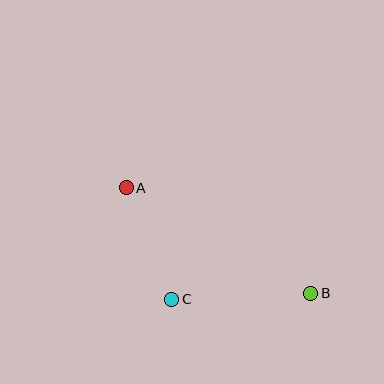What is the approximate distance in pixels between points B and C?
The distance between B and C is approximately 139 pixels.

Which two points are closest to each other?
Points A and C are closest to each other.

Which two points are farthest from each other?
Points A and B are farthest from each other.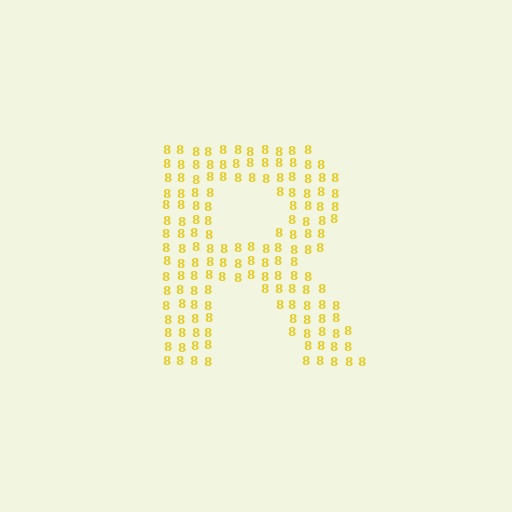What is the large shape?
The large shape is the letter R.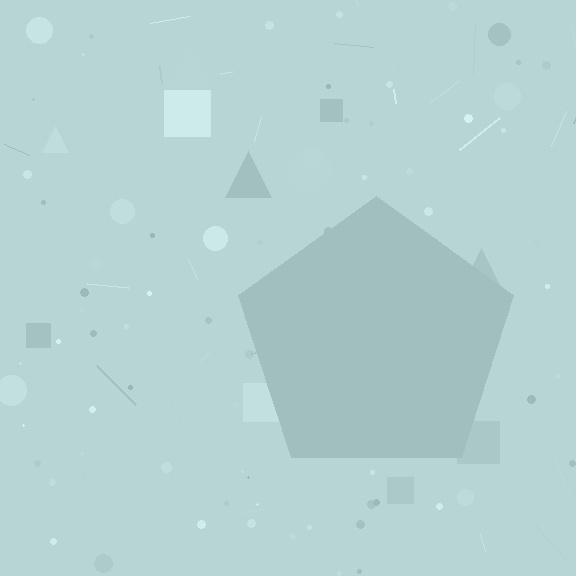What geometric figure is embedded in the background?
A pentagon is embedded in the background.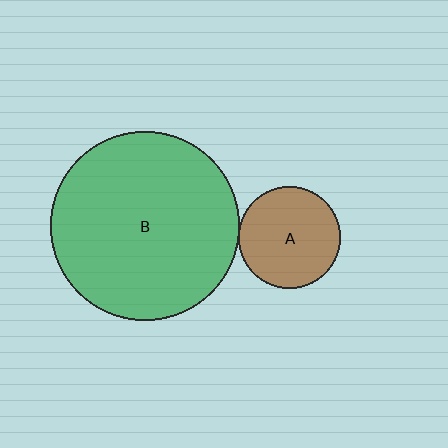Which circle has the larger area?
Circle B (green).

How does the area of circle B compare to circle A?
Approximately 3.4 times.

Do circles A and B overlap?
Yes.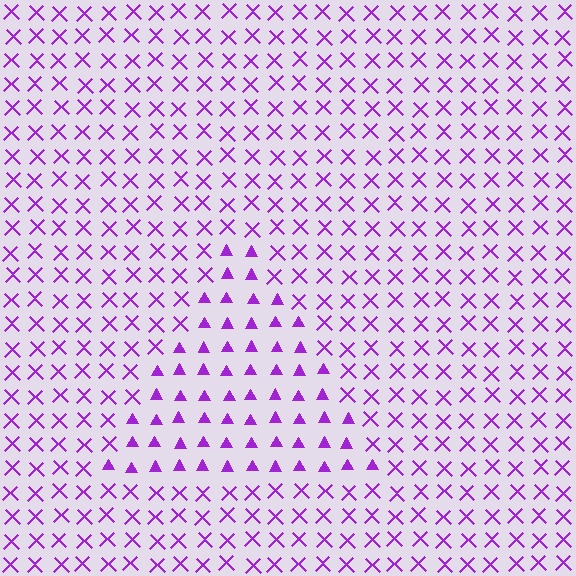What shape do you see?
I see a triangle.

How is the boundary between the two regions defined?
The boundary is defined by a change in element shape: triangles inside vs. X marks outside. All elements share the same color and spacing.